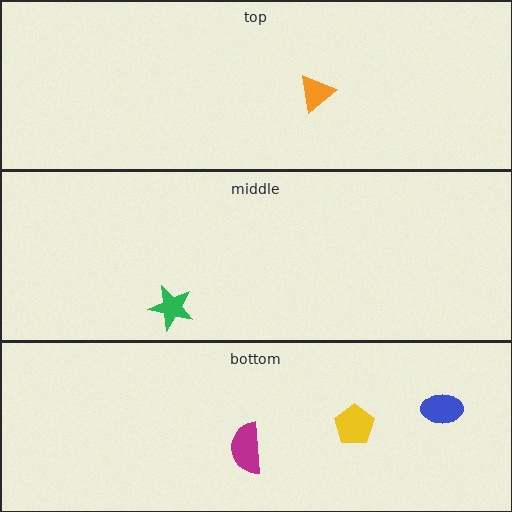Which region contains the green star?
The middle region.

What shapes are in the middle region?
The green star.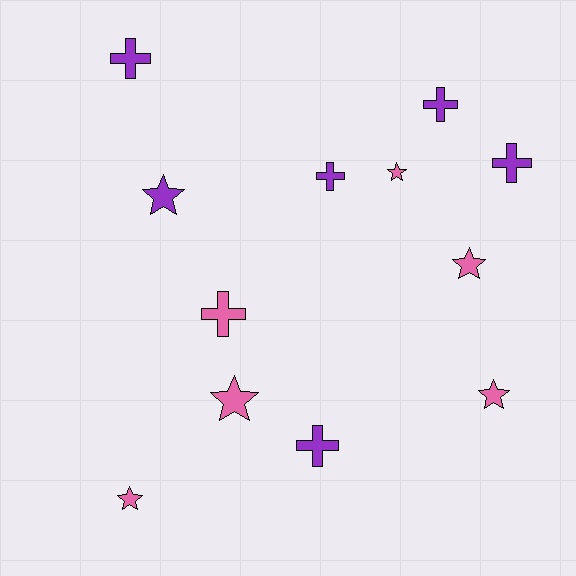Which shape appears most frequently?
Cross, with 6 objects.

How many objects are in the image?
There are 12 objects.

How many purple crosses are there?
There are 5 purple crosses.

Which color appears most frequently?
Purple, with 6 objects.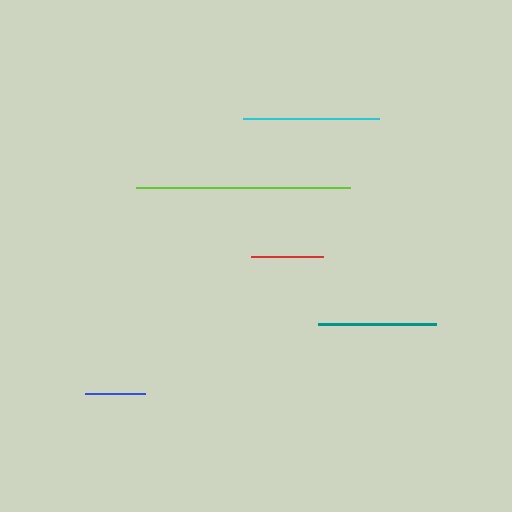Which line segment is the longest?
The lime line is the longest at approximately 213 pixels.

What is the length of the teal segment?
The teal segment is approximately 118 pixels long.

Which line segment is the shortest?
The blue line is the shortest at approximately 60 pixels.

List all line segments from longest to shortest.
From longest to shortest: lime, cyan, teal, red, blue.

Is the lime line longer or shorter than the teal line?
The lime line is longer than the teal line.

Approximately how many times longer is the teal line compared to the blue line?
The teal line is approximately 2.0 times the length of the blue line.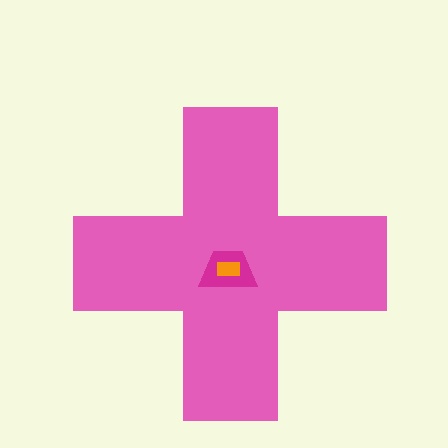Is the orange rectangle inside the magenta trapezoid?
Yes.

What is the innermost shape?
The orange rectangle.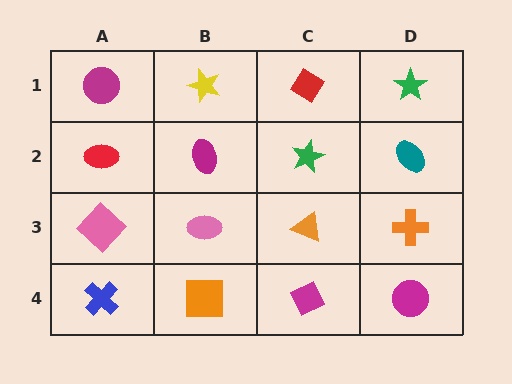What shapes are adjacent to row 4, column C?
An orange triangle (row 3, column C), an orange square (row 4, column B), a magenta circle (row 4, column D).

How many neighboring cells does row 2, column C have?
4.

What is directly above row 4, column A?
A pink diamond.